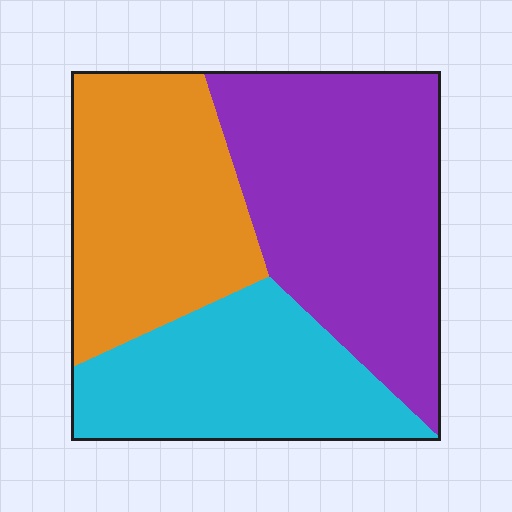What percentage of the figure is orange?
Orange covers 31% of the figure.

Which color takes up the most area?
Purple, at roughly 40%.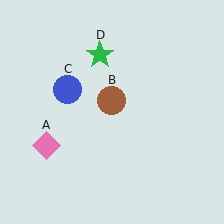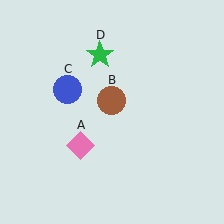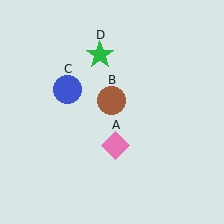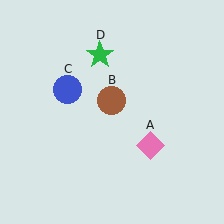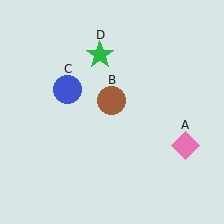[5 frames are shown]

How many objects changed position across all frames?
1 object changed position: pink diamond (object A).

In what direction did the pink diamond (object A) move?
The pink diamond (object A) moved right.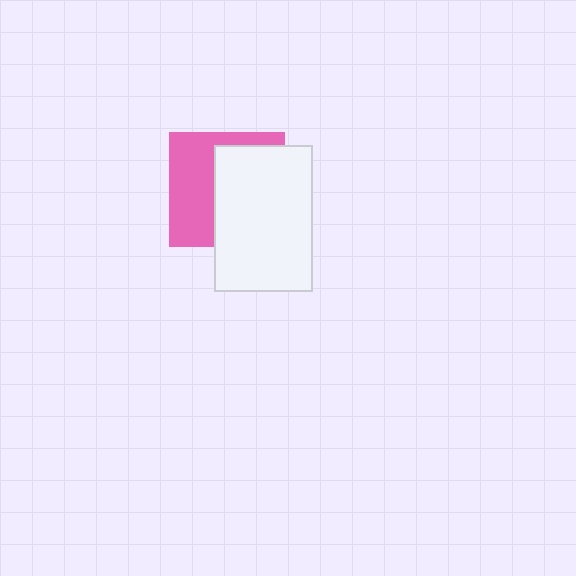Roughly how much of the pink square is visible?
About half of it is visible (roughly 45%).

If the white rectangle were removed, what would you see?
You would see the complete pink square.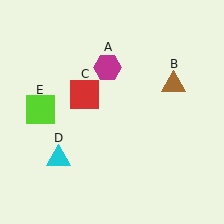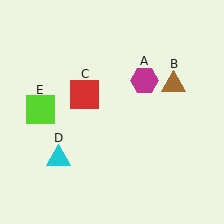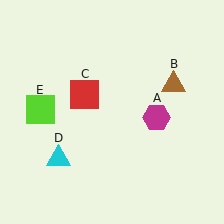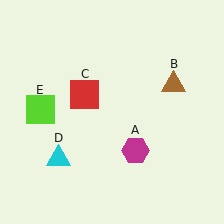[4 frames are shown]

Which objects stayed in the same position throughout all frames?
Brown triangle (object B) and red square (object C) and cyan triangle (object D) and lime square (object E) remained stationary.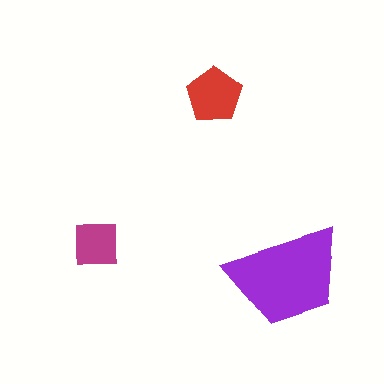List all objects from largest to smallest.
The purple trapezoid, the red pentagon, the magenta square.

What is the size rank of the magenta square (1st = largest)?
3rd.